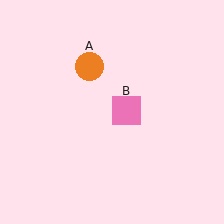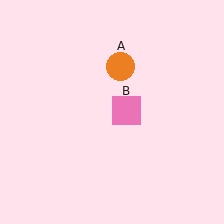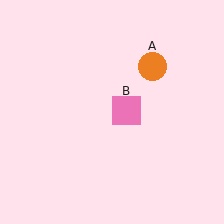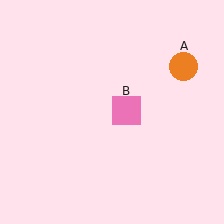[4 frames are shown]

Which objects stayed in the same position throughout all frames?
Pink square (object B) remained stationary.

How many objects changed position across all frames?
1 object changed position: orange circle (object A).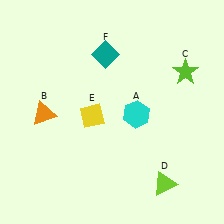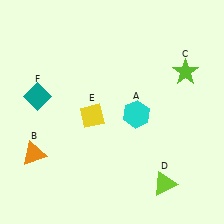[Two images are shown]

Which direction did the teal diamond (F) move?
The teal diamond (F) moved left.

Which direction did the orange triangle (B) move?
The orange triangle (B) moved down.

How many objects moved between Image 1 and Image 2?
2 objects moved between the two images.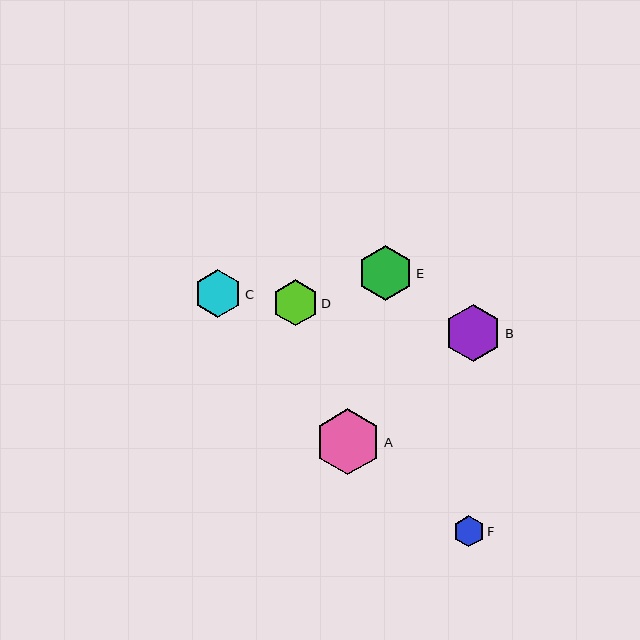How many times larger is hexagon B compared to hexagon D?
Hexagon B is approximately 1.2 times the size of hexagon D.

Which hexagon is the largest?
Hexagon A is the largest with a size of approximately 66 pixels.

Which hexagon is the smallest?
Hexagon F is the smallest with a size of approximately 31 pixels.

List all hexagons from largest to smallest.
From largest to smallest: A, B, E, C, D, F.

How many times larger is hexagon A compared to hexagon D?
Hexagon A is approximately 1.4 times the size of hexagon D.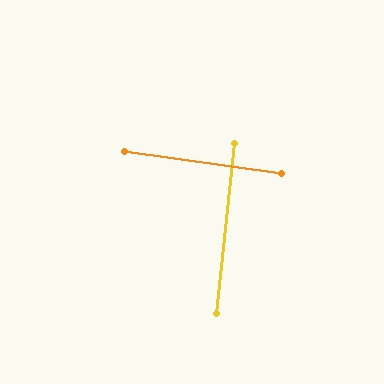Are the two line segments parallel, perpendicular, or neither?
Perpendicular — they meet at approximately 88°.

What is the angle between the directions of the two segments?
Approximately 88 degrees.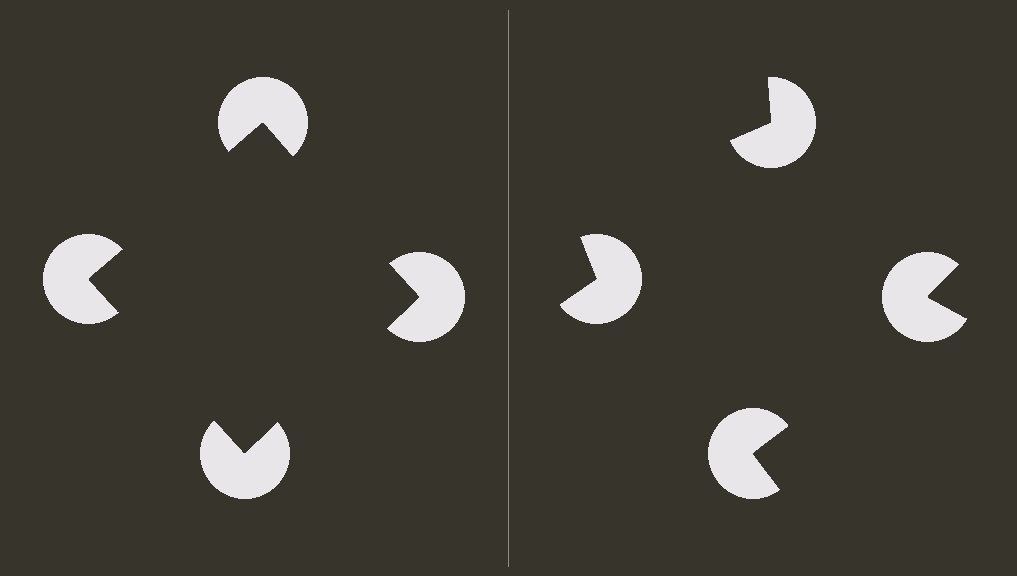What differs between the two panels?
The pac-man discs are positioned identically on both sides; only the wedge orientations differ. On the left they align to a square; on the right they are misaligned.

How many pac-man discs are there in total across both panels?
8 — 4 on each side.